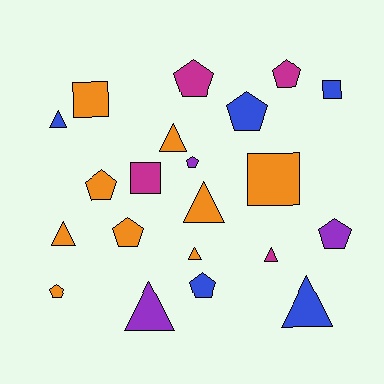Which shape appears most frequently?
Pentagon, with 9 objects.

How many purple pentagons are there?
There are 2 purple pentagons.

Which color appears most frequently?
Orange, with 9 objects.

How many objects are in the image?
There are 21 objects.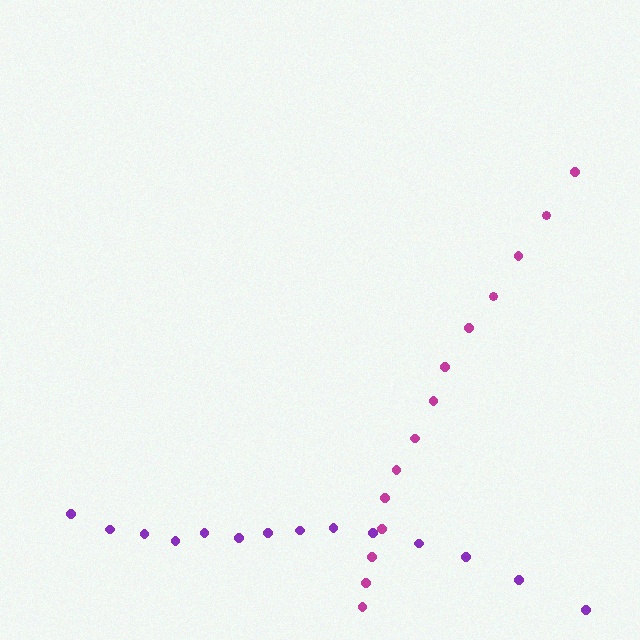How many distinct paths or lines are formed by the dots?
There are 2 distinct paths.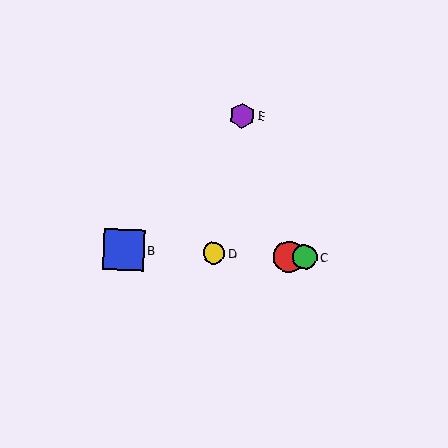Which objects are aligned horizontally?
Objects A, B, C, D are aligned horizontally.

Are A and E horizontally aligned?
No, A is at y≈256 and E is at y≈116.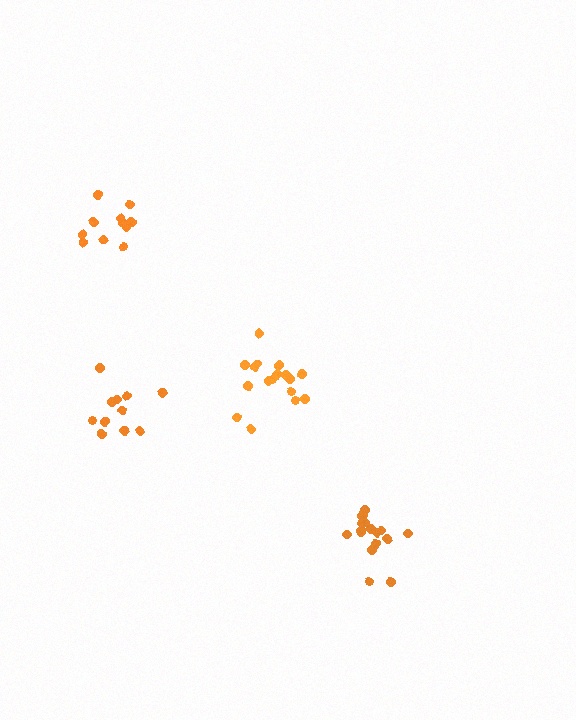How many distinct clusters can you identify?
There are 4 distinct clusters.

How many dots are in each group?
Group 1: 17 dots, Group 2: 17 dots, Group 3: 11 dots, Group 4: 11 dots (56 total).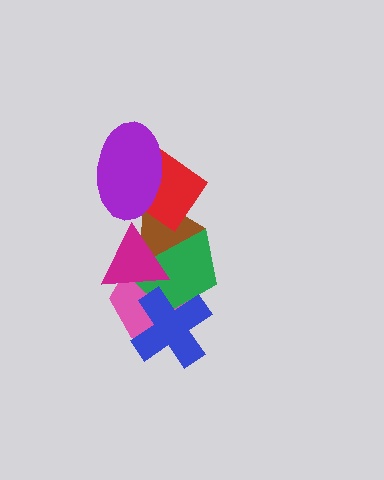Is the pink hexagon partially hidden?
Yes, it is partially covered by another shape.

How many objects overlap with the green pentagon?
5 objects overlap with the green pentagon.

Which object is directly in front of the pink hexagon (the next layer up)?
The green pentagon is directly in front of the pink hexagon.